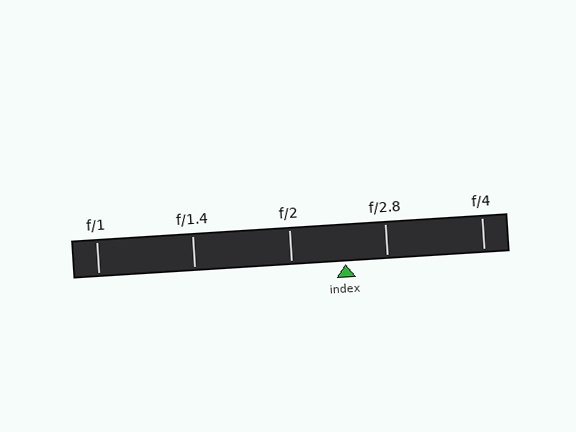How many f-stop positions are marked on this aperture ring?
There are 5 f-stop positions marked.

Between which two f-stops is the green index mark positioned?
The index mark is between f/2 and f/2.8.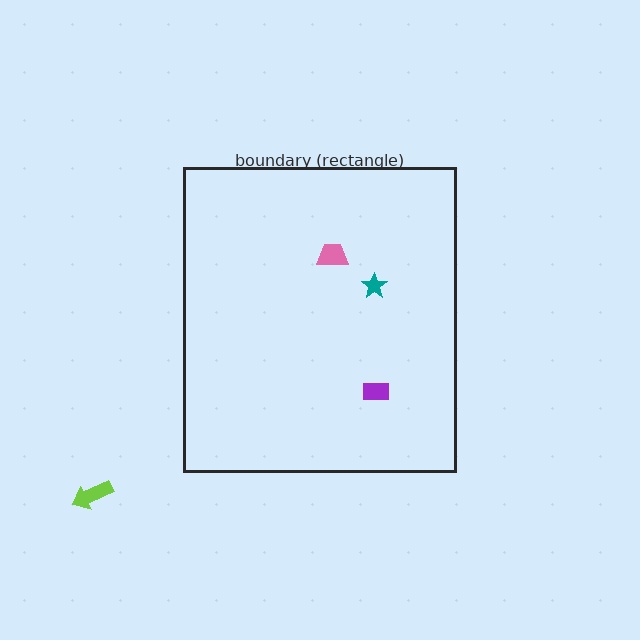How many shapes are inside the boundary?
3 inside, 1 outside.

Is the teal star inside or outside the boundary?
Inside.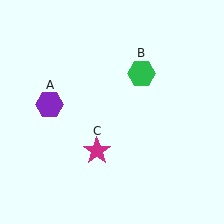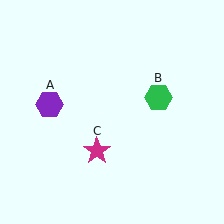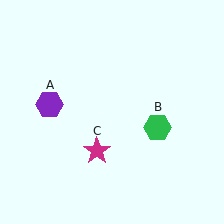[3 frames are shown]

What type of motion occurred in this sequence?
The green hexagon (object B) rotated clockwise around the center of the scene.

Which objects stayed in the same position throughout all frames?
Purple hexagon (object A) and magenta star (object C) remained stationary.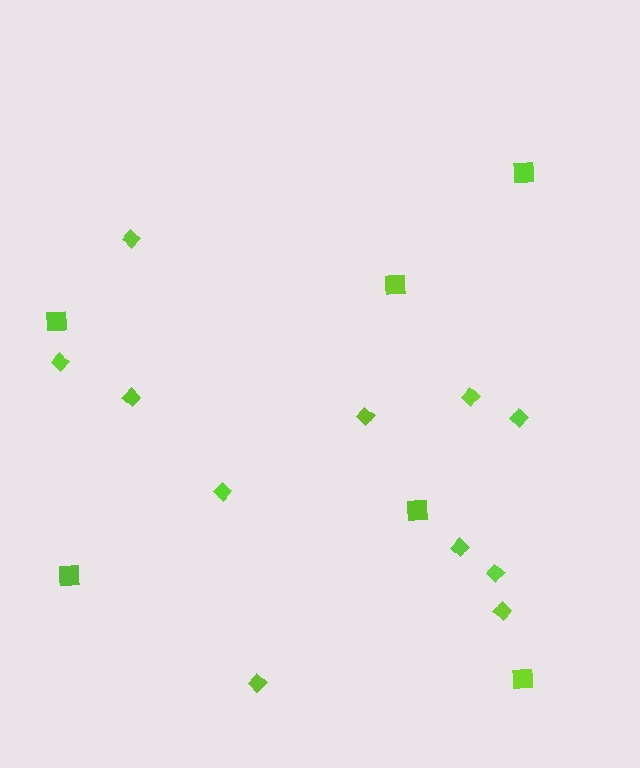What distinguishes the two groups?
There are 2 groups: one group of squares (6) and one group of diamonds (11).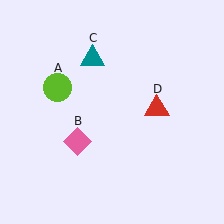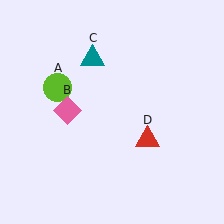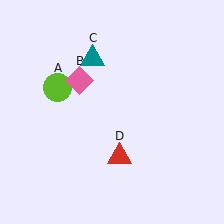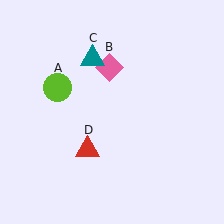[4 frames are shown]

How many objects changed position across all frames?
2 objects changed position: pink diamond (object B), red triangle (object D).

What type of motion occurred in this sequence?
The pink diamond (object B), red triangle (object D) rotated clockwise around the center of the scene.